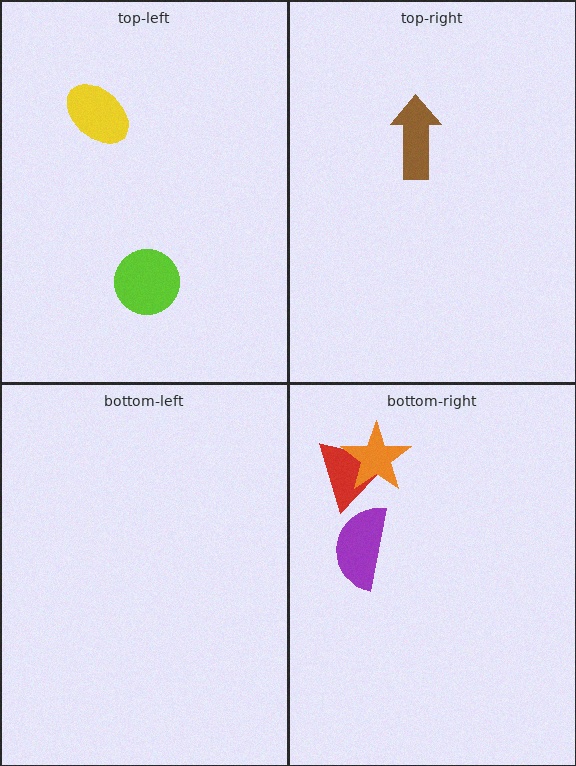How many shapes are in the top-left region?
2.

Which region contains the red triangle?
The bottom-right region.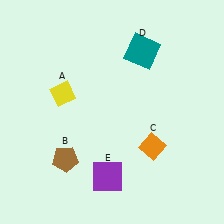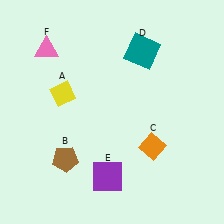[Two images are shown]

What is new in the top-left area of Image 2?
A pink triangle (F) was added in the top-left area of Image 2.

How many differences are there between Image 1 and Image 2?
There is 1 difference between the two images.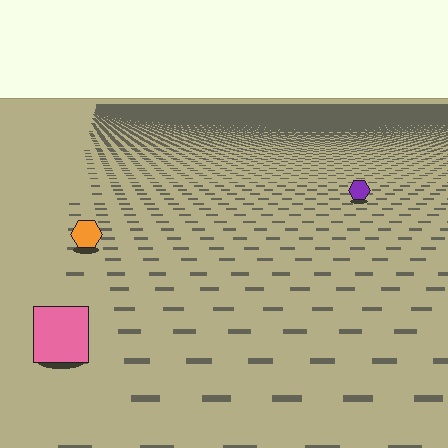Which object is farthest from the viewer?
The purple hexagon is farthest from the viewer. It appears smaller and the ground texture around it is denser.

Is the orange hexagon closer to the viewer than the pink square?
No. The pink square is closer — you can tell from the texture gradient: the ground texture is coarser near it.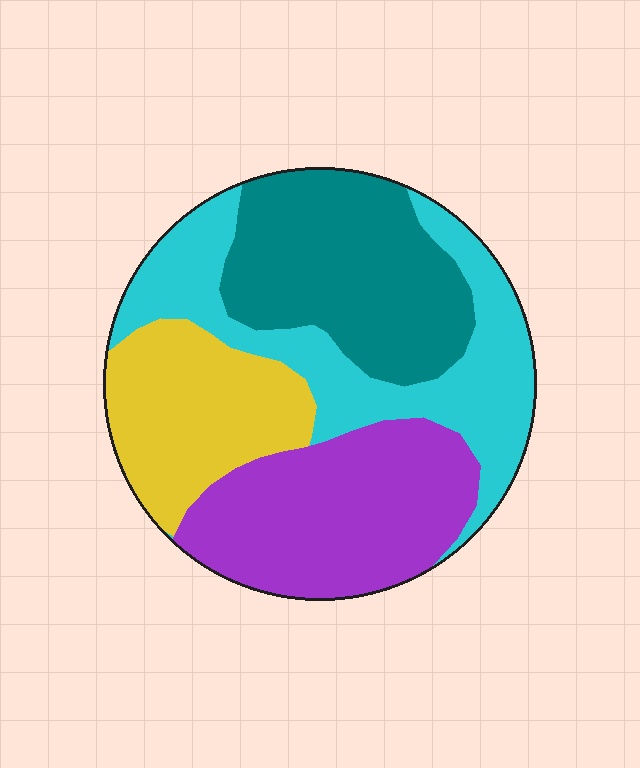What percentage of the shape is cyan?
Cyan takes up about one quarter (1/4) of the shape.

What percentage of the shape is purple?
Purple takes up about one quarter (1/4) of the shape.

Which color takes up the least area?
Yellow, at roughly 20%.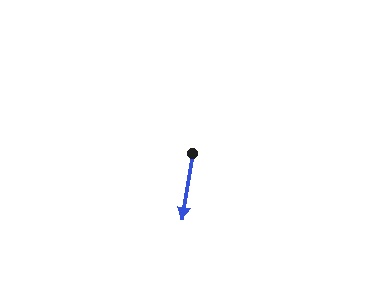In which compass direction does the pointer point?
South.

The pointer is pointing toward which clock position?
Roughly 6 o'clock.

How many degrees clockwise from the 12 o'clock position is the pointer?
Approximately 189 degrees.